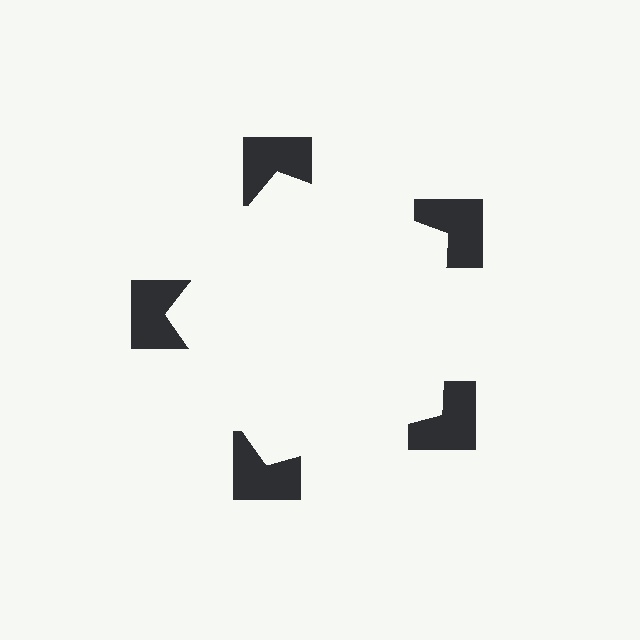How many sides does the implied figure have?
5 sides.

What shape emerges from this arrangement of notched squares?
An illusory pentagon — its edges are inferred from the aligned wedge cuts in the notched squares, not physically drawn.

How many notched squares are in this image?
There are 5 — one at each vertex of the illusory pentagon.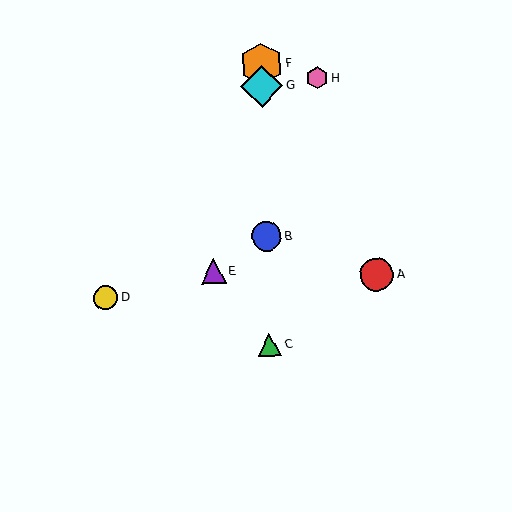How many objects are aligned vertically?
4 objects (B, C, F, G) are aligned vertically.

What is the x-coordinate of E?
Object E is at x≈214.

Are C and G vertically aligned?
Yes, both are at x≈269.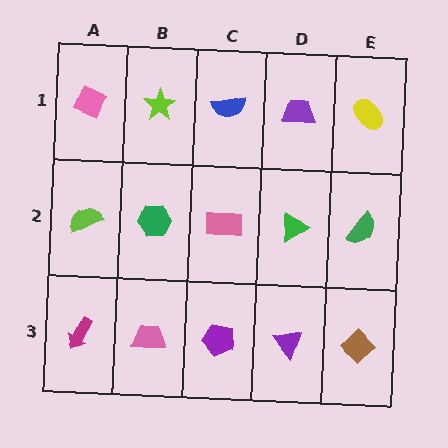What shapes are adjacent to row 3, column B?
A green hexagon (row 2, column B), a magenta arrow (row 3, column A), a purple pentagon (row 3, column C).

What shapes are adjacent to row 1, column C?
A pink rectangle (row 2, column C), a lime star (row 1, column B), a purple trapezoid (row 1, column D).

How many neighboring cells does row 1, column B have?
3.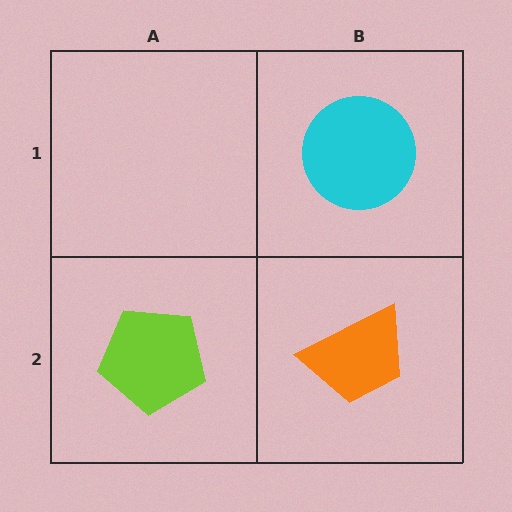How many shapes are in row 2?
2 shapes.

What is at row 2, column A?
A lime pentagon.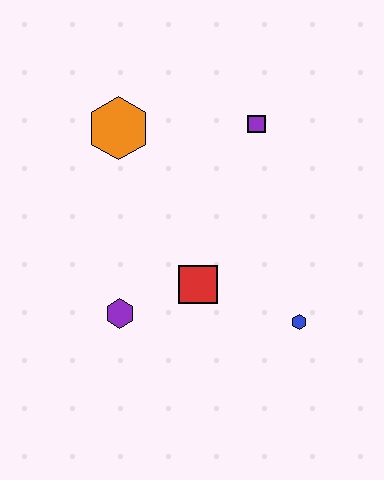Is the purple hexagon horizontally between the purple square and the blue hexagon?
No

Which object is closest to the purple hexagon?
The red square is closest to the purple hexagon.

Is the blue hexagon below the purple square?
Yes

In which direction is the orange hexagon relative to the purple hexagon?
The orange hexagon is above the purple hexagon.